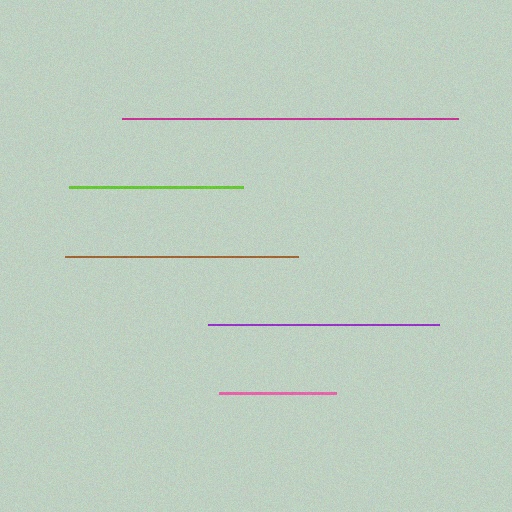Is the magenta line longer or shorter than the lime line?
The magenta line is longer than the lime line.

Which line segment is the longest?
The magenta line is the longest at approximately 336 pixels.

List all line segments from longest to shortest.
From longest to shortest: magenta, brown, purple, lime, pink.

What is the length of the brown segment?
The brown segment is approximately 233 pixels long.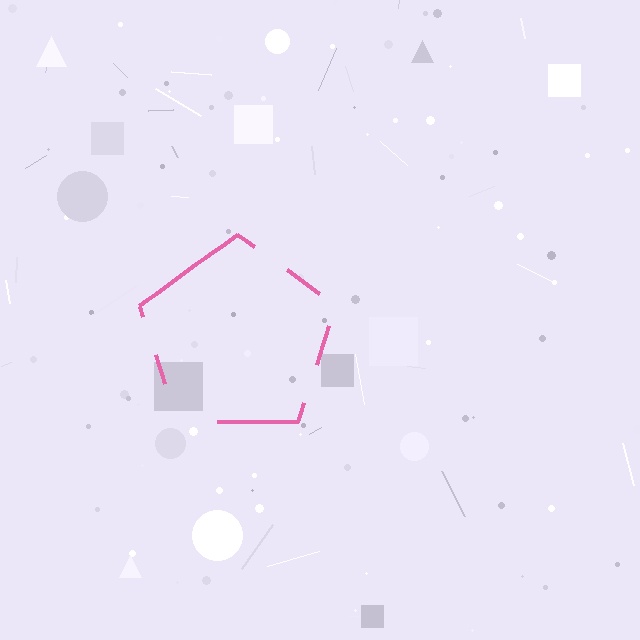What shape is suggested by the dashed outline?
The dashed outline suggests a pentagon.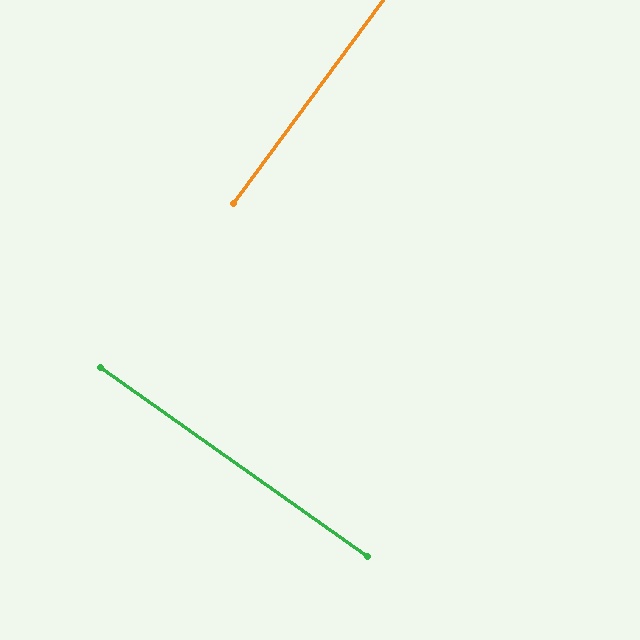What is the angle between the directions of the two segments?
Approximately 89 degrees.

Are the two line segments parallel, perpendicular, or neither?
Perpendicular — they meet at approximately 89°.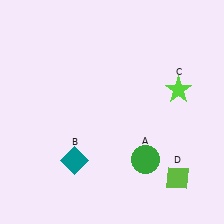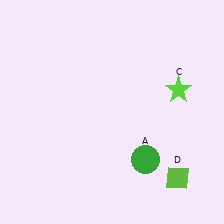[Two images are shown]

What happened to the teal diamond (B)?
The teal diamond (B) was removed in Image 2. It was in the bottom-left area of Image 1.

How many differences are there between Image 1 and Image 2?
There is 1 difference between the two images.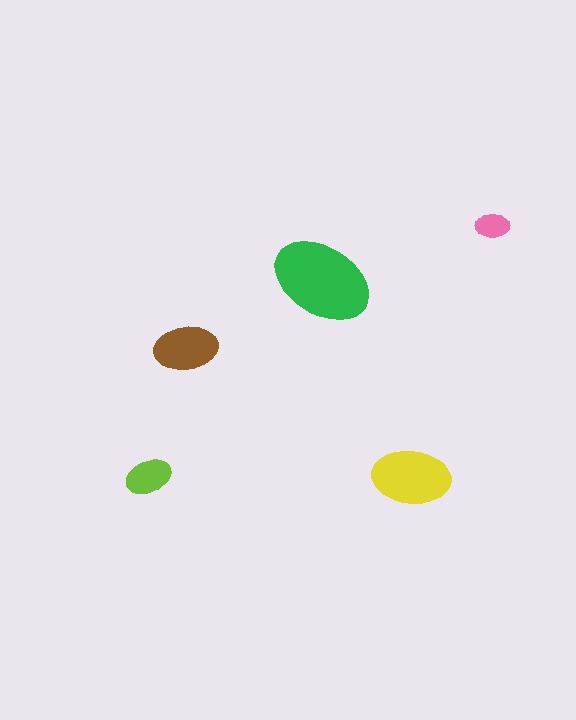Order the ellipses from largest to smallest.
the green one, the yellow one, the brown one, the lime one, the pink one.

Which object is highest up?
The pink ellipse is topmost.